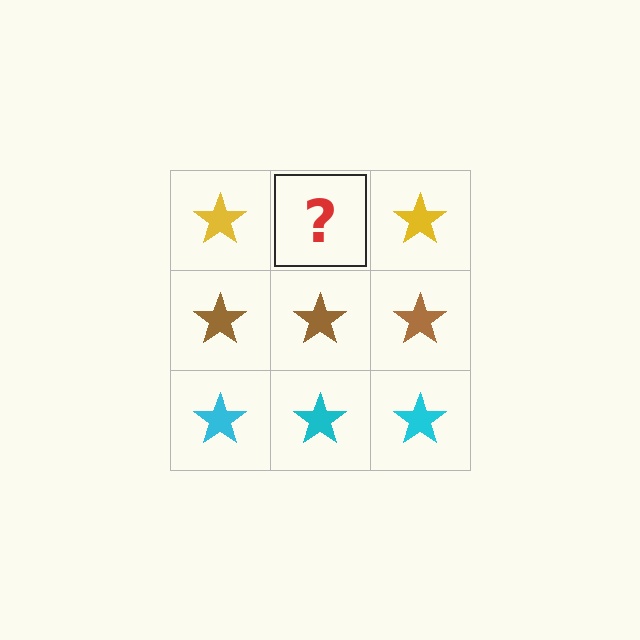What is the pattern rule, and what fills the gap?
The rule is that each row has a consistent color. The gap should be filled with a yellow star.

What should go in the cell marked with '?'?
The missing cell should contain a yellow star.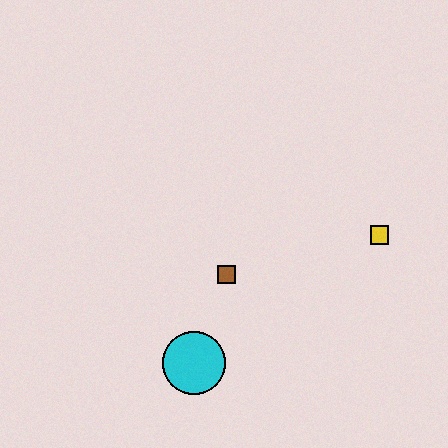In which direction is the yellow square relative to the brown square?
The yellow square is to the right of the brown square.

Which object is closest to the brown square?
The cyan circle is closest to the brown square.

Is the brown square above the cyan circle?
Yes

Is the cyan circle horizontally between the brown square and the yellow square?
No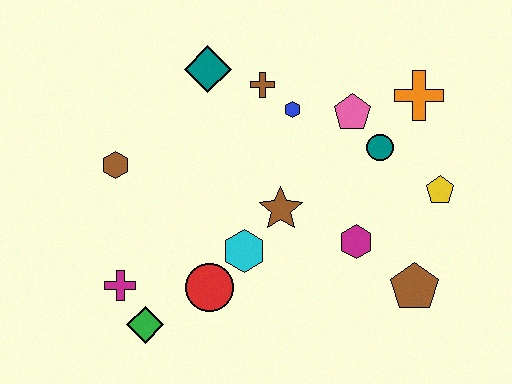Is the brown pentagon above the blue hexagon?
No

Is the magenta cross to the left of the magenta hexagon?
Yes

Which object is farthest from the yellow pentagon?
The magenta cross is farthest from the yellow pentagon.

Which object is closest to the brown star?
The cyan hexagon is closest to the brown star.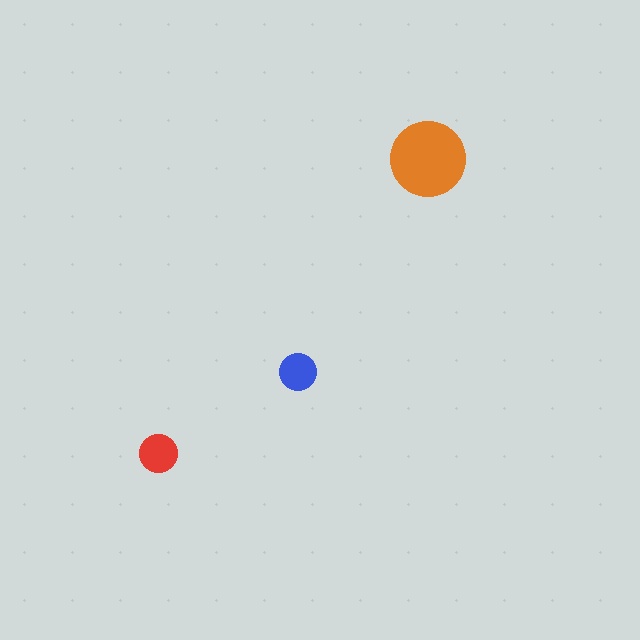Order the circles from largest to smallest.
the orange one, the red one, the blue one.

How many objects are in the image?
There are 3 objects in the image.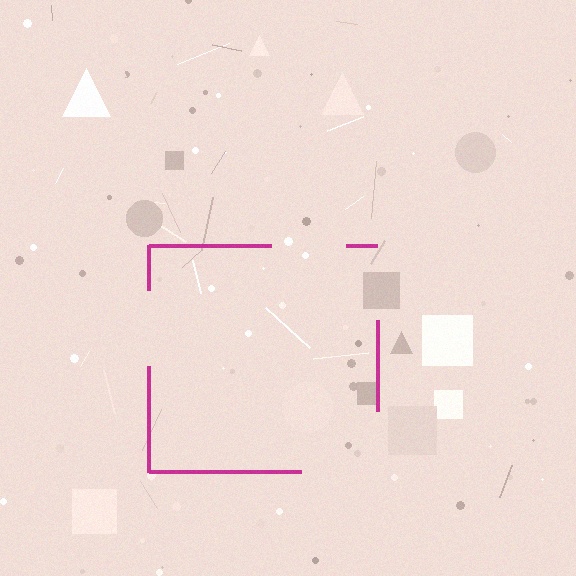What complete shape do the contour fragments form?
The contour fragments form a square.